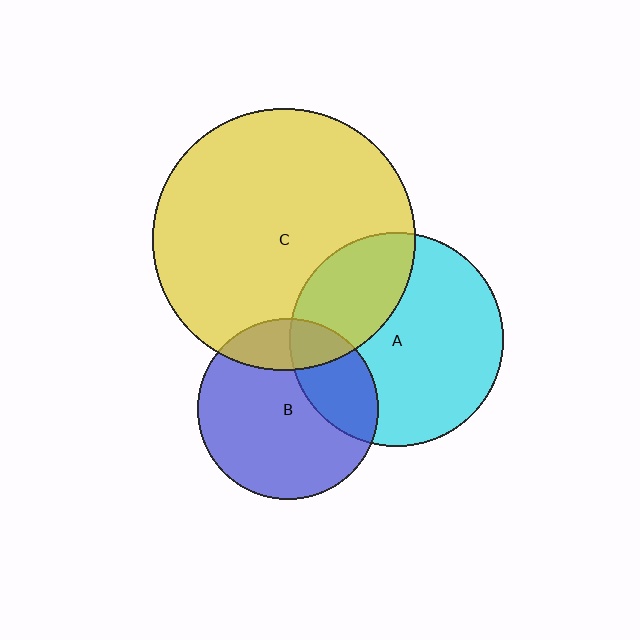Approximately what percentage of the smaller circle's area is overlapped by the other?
Approximately 30%.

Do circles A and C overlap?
Yes.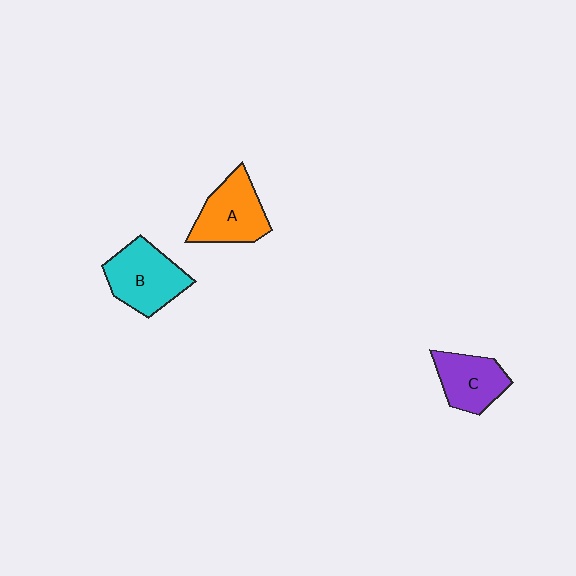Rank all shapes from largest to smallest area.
From largest to smallest: B (cyan), A (orange), C (purple).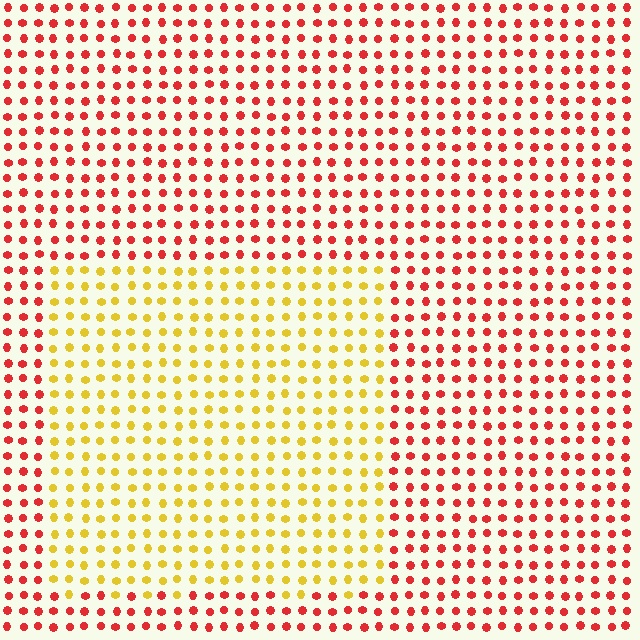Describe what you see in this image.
The image is filled with small red elements in a uniform arrangement. A rectangle-shaped region is visible where the elements are tinted to a slightly different hue, forming a subtle color boundary.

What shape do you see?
I see a rectangle.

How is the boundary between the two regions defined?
The boundary is defined purely by a slight shift in hue (about 54 degrees). Spacing, size, and orientation are identical on both sides.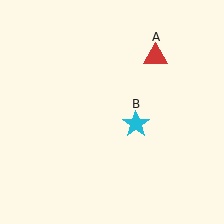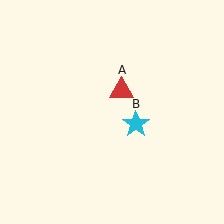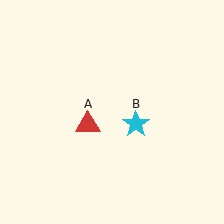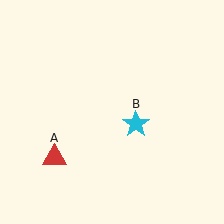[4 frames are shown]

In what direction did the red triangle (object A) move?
The red triangle (object A) moved down and to the left.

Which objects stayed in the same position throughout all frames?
Cyan star (object B) remained stationary.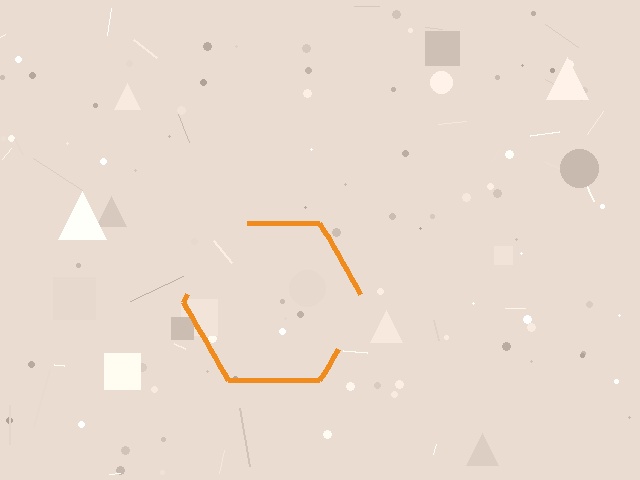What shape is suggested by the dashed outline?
The dashed outline suggests a hexagon.